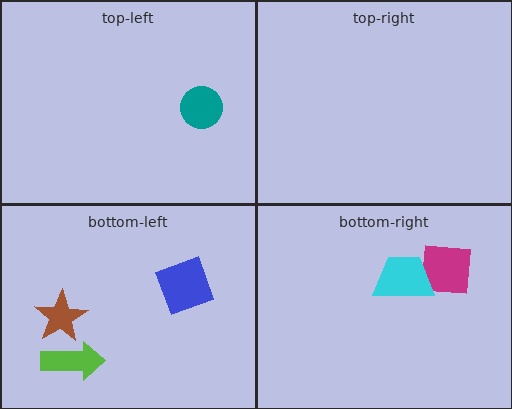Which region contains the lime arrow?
The bottom-left region.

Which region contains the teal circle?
The top-left region.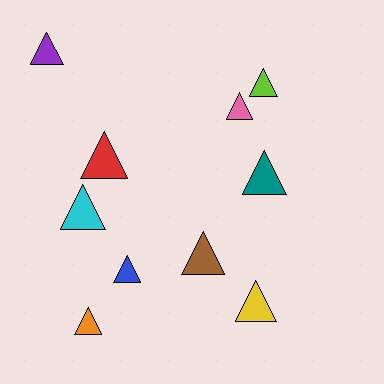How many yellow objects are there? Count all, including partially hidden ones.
There is 1 yellow object.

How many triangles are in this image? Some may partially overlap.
There are 10 triangles.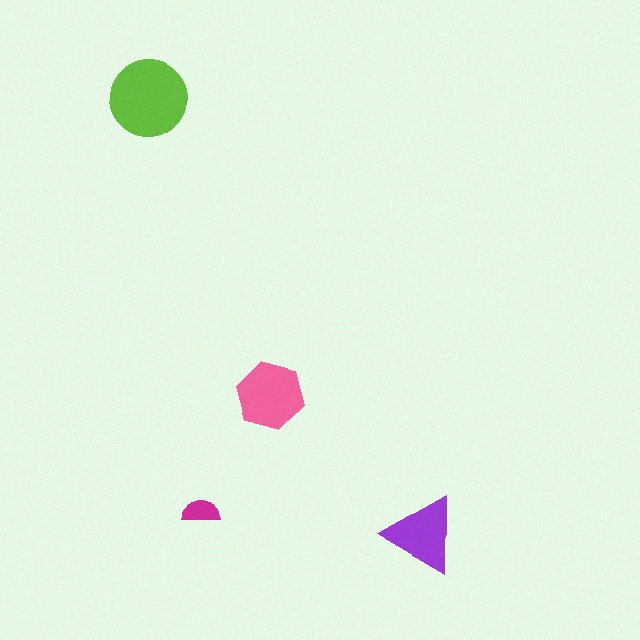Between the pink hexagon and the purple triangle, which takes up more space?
The pink hexagon.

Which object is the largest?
The lime circle.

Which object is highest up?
The lime circle is topmost.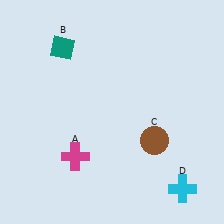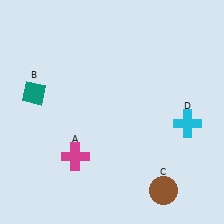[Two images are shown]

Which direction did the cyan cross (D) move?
The cyan cross (D) moved up.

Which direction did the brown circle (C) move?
The brown circle (C) moved down.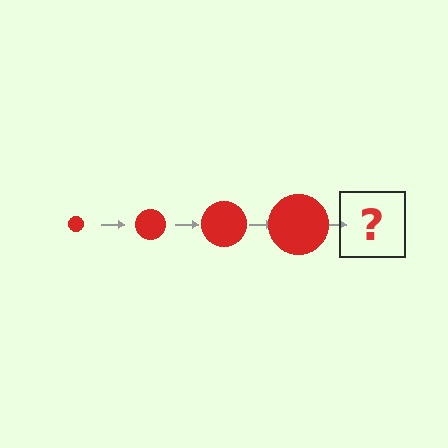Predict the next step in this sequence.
The next step is a red circle, larger than the previous one.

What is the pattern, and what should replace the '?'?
The pattern is that the circle gets progressively larger each step. The '?' should be a red circle, larger than the previous one.